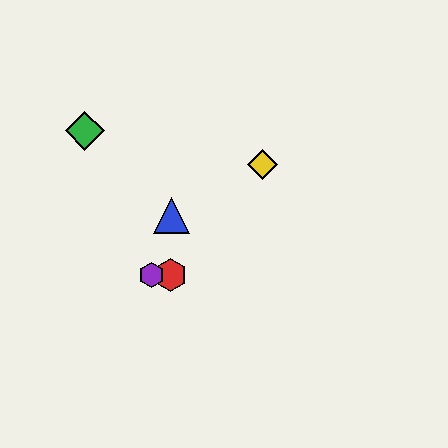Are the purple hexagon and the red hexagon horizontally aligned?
Yes, both are at y≈275.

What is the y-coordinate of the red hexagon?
The red hexagon is at y≈275.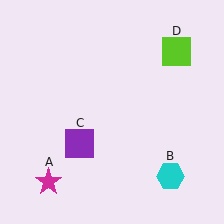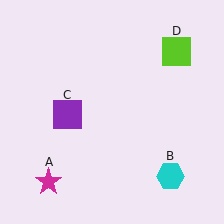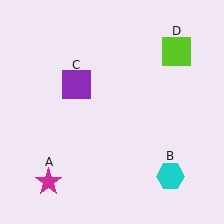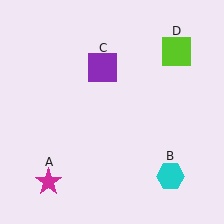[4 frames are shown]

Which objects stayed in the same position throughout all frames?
Magenta star (object A) and cyan hexagon (object B) and lime square (object D) remained stationary.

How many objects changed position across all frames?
1 object changed position: purple square (object C).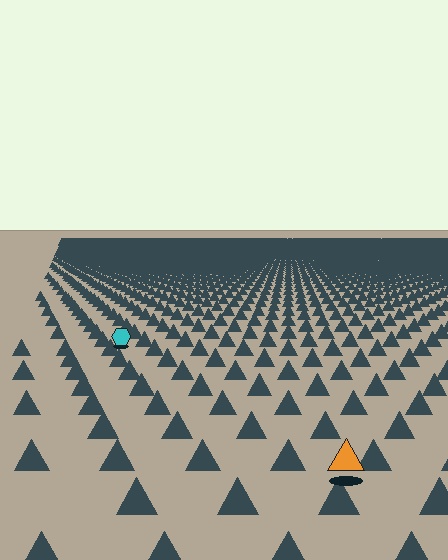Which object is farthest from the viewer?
The cyan hexagon is farthest from the viewer. It appears smaller and the ground texture around it is denser.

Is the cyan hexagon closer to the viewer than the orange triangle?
No. The orange triangle is closer — you can tell from the texture gradient: the ground texture is coarser near it.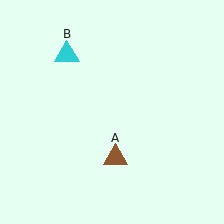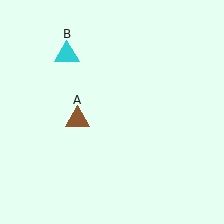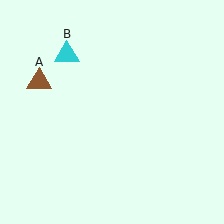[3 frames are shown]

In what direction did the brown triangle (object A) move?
The brown triangle (object A) moved up and to the left.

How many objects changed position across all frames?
1 object changed position: brown triangle (object A).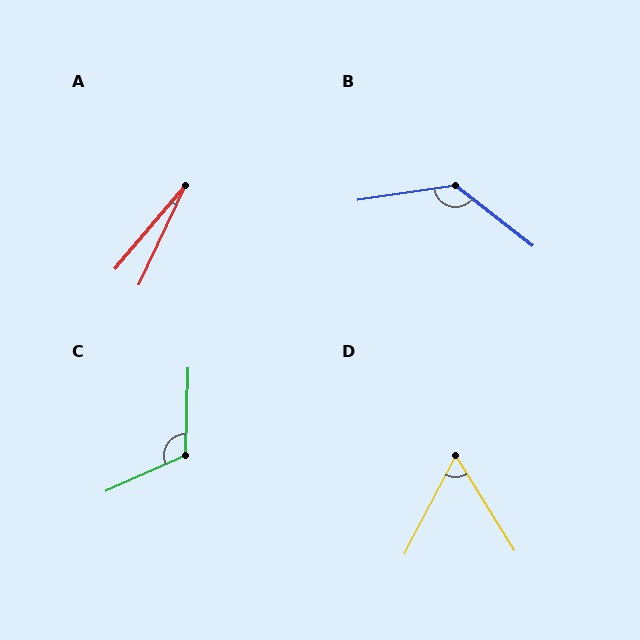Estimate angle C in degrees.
Approximately 115 degrees.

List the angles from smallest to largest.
A (15°), D (59°), C (115°), B (133°).